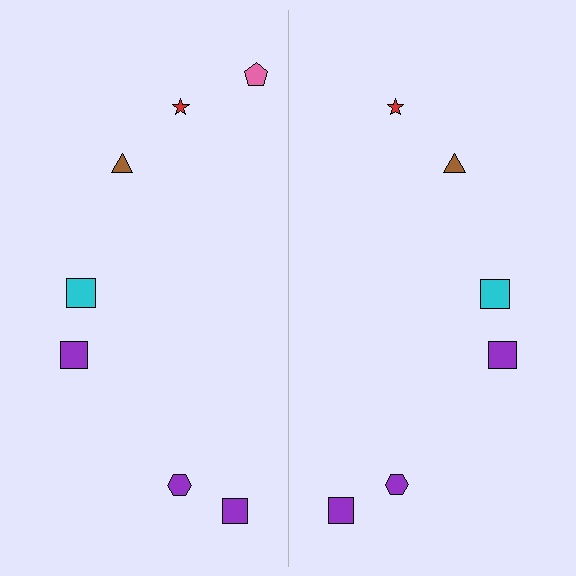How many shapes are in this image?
There are 13 shapes in this image.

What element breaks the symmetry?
A pink pentagon is missing from the right side.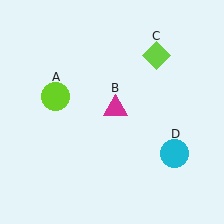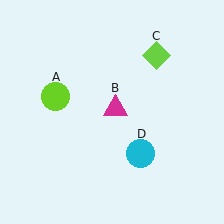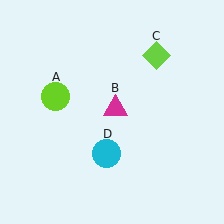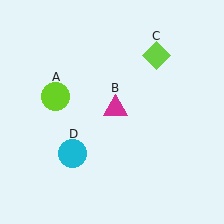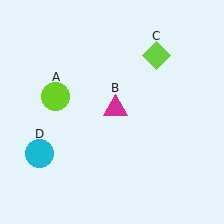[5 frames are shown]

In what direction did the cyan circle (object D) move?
The cyan circle (object D) moved left.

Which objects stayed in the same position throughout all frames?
Lime circle (object A) and magenta triangle (object B) and lime diamond (object C) remained stationary.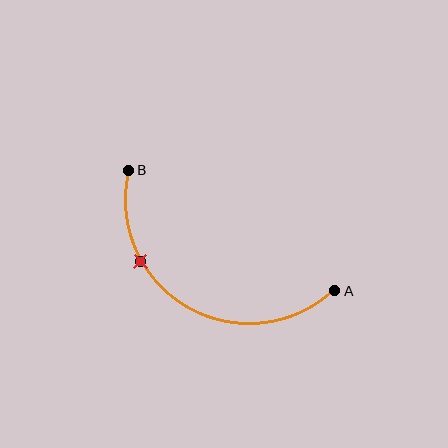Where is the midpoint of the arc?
The arc midpoint is the point on the curve farthest from the straight line joining A and B. It sits below that line.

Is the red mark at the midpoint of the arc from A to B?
No. The red mark lies on the arc but is closer to endpoint B. The arc midpoint would be at the point on the curve equidistant along the arc from both A and B.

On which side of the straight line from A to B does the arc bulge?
The arc bulges below the straight line connecting A and B.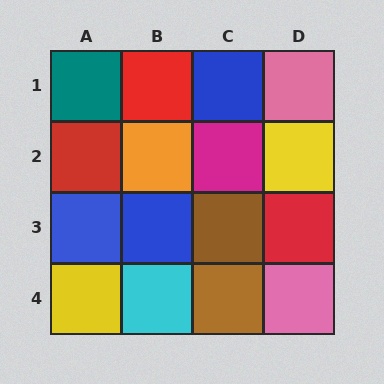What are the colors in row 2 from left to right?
Red, orange, magenta, yellow.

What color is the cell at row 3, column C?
Brown.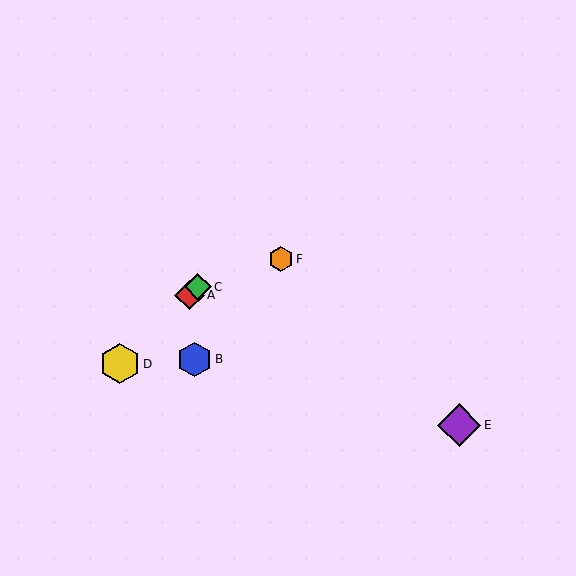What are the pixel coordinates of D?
Object D is at (120, 364).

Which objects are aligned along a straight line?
Objects A, C, D are aligned along a straight line.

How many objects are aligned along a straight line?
3 objects (A, C, D) are aligned along a straight line.